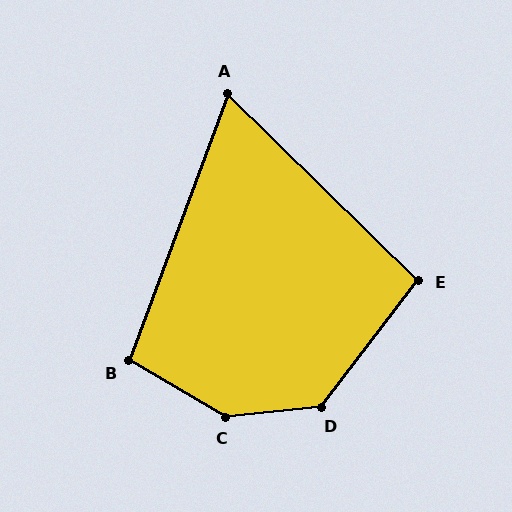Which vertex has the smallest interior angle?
A, at approximately 66 degrees.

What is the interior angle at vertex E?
Approximately 97 degrees (obtuse).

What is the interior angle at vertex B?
Approximately 100 degrees (obtuse).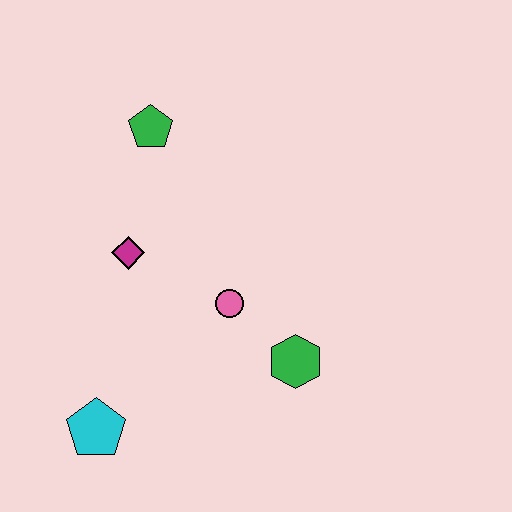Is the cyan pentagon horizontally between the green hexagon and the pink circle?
No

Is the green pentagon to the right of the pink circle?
No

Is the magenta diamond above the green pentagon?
No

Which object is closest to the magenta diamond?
The pink circle is closest to the magenta diamond.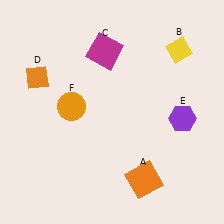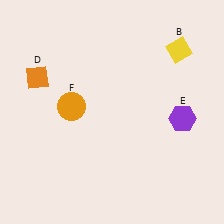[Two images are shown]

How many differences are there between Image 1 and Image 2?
There are 2 differences between the two images.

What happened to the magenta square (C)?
The magenta square (C) was removed in Image 2. It was in the top-left area of Image 1.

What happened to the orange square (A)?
The orange square (A) was removed in Image 2. It was in the bottom-right area of Image 1.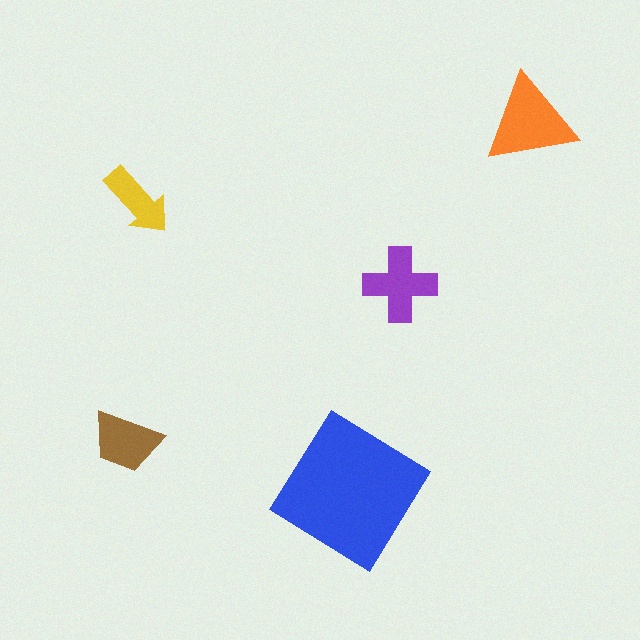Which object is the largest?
The blue diamond.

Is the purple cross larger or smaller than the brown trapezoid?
Larger.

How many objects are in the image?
There are 5 objects in the image.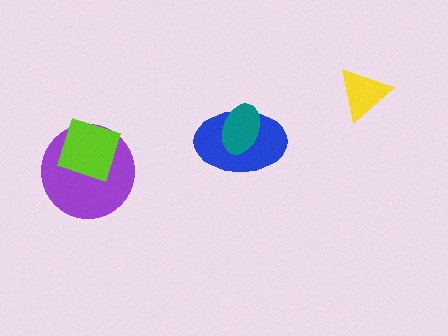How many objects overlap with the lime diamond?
1 object overlaps with the lime diamond.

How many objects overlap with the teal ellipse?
1 object overlaps with the teal ellipse.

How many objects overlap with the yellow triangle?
0 objects overlap with the yellow triangle.